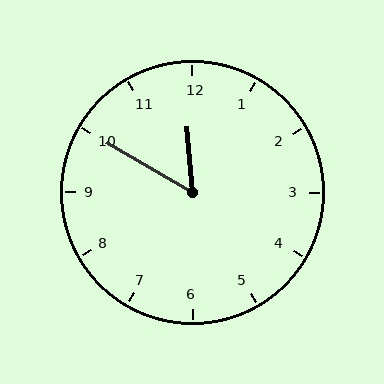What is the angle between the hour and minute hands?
Approximately 55 degrees.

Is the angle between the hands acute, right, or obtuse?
It is acute.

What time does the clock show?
11:50.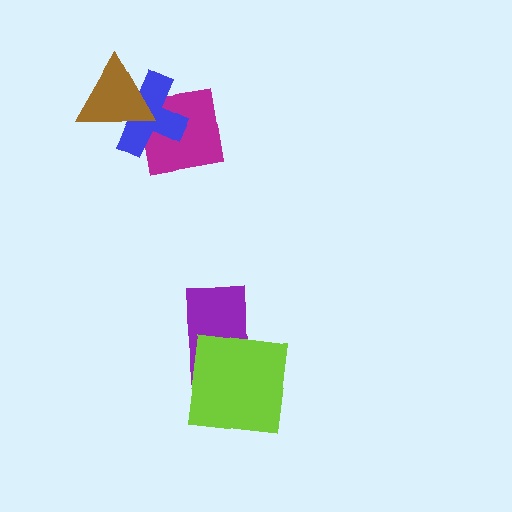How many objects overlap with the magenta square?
2 objects overlap with the magenta square.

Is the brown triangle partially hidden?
No, no other shape covers it.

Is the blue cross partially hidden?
Yes, it is partially covered by another shape.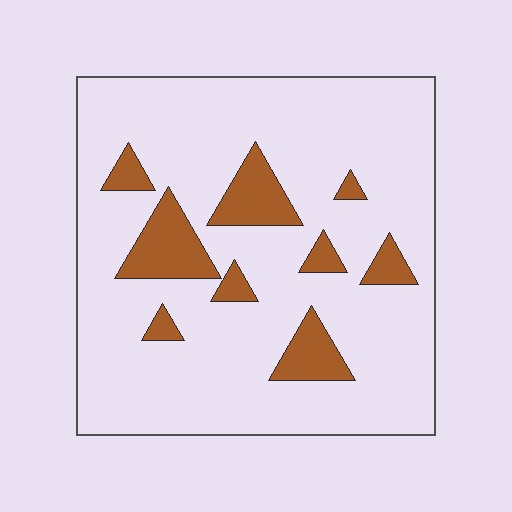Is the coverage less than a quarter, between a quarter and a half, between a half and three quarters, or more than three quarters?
Less than a quarter.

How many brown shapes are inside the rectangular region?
9.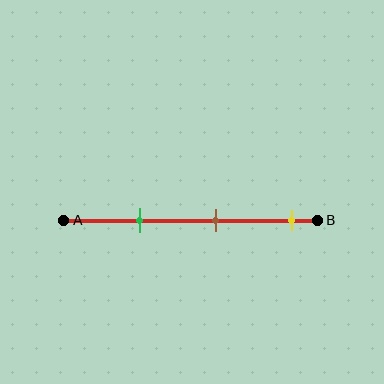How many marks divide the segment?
There are 3 marks dividing the segment.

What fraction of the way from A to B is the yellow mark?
The yellow mark is approximately 90% (0.9) of the way from A to B.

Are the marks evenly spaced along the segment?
Yes, the marks are approximately evenly spaced.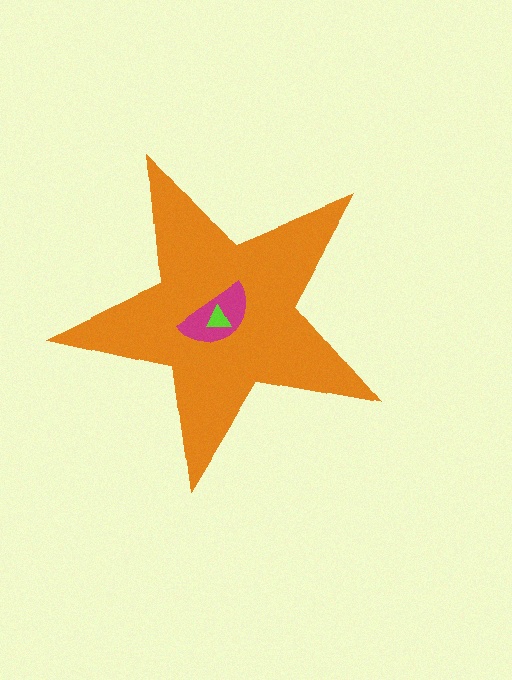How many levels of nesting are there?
3.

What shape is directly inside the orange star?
The magenta semicircle.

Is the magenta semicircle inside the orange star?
Yes.